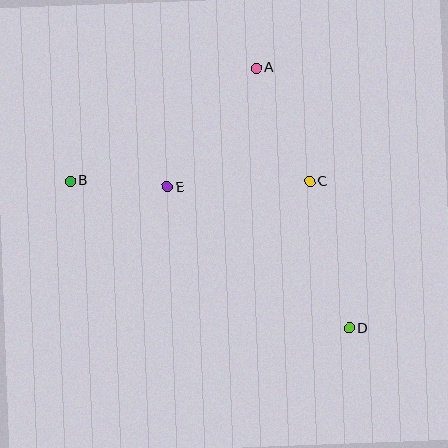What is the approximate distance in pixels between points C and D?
The distance between C and D is approximately 152 pixels.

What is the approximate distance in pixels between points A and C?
The distance between A and C is approximately 125 pixels.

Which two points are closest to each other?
Points B and E are closest to each other.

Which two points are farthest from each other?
Points B and D are farthest from each other.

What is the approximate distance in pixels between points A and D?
The distance between A and D is approximately 276 pixels.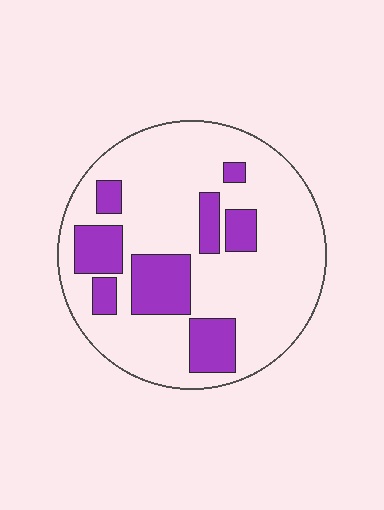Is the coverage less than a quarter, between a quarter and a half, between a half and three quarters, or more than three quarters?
Less than a quarter.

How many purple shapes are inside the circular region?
8.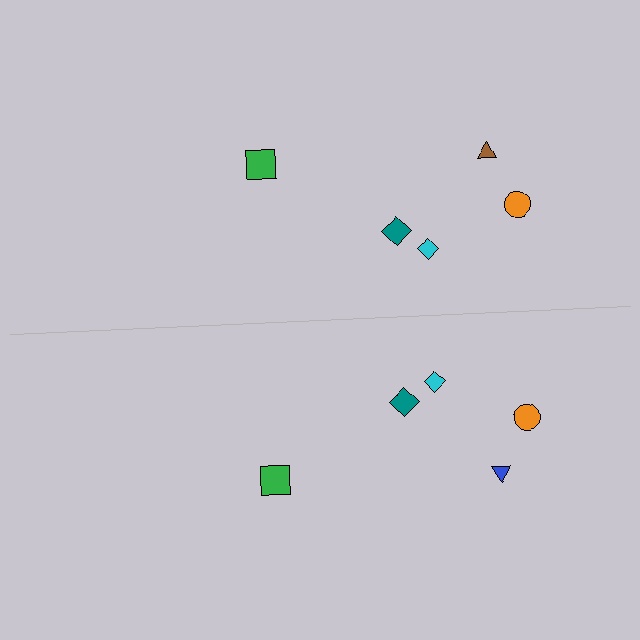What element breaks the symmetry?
The blue triangle on the bottom side breaks the symmetry — its mirror counterpart is brown.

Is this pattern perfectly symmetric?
No, the pattern is not perfectly symmetric. The blue triangle on the bottom side breaks the symmetry — its mirror counterpart is brown.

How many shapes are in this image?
There are 10 shapes in this image.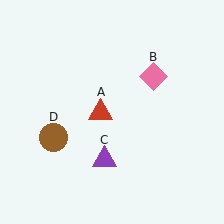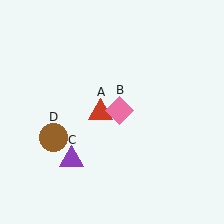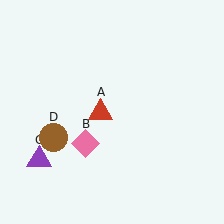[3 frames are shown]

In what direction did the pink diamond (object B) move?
The pink diamond (object B) moved down and to the left.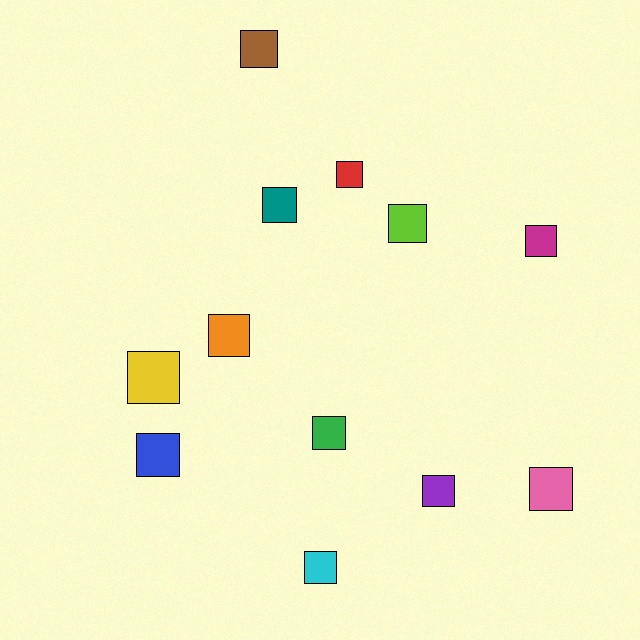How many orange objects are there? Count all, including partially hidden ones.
There is 1 orange object.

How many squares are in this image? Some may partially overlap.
There are 12 squares.